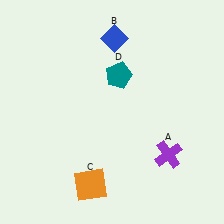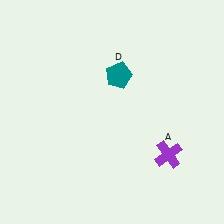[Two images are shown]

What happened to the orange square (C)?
The orange square (C) was removed in Image 2. It was in the bottom-left area of Image 1.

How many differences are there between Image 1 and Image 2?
There are 2 differences between the two images.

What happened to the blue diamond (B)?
The blue diamond (B) was removed in Image 2. It was in the top-right area of Image 1.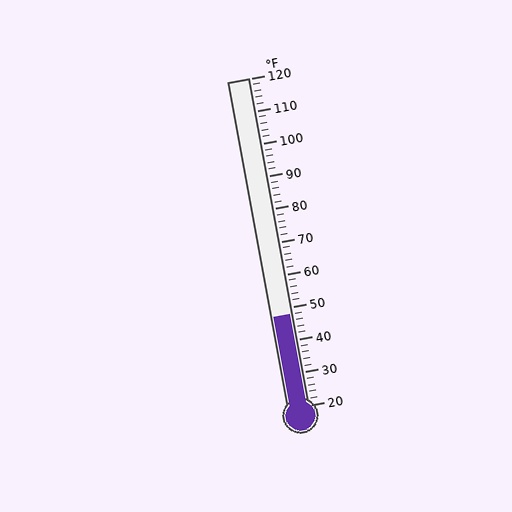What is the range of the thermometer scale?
The thermometer scale ranges from 20°F to 120°F.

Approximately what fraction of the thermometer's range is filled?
The thermometer is filled to approximately 30% of its range.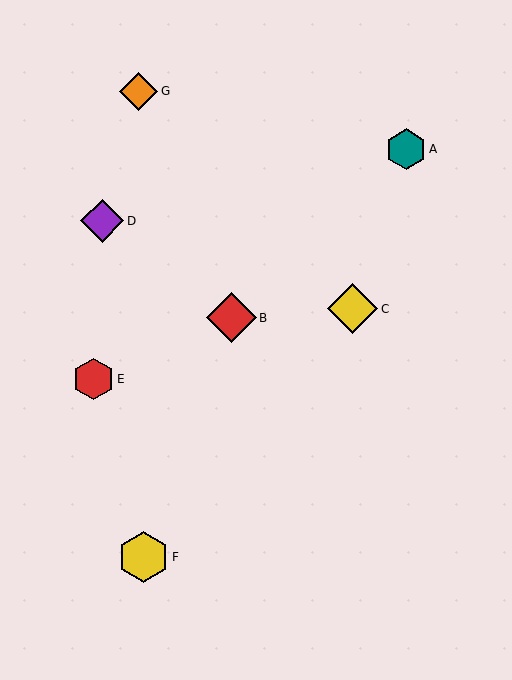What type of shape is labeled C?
Shape C is a yellow diamond.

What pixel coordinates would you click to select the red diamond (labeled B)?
Click at (231, 318) to select the red diamond B.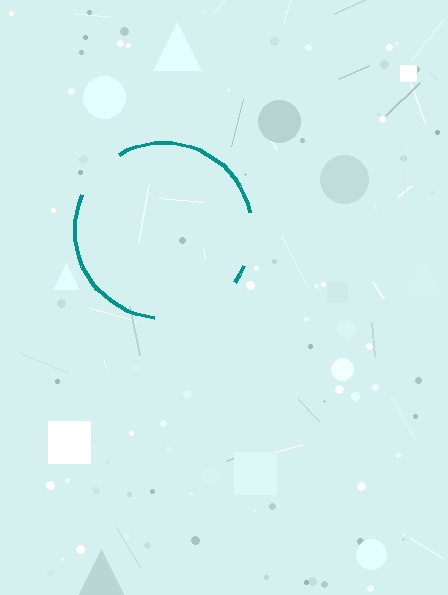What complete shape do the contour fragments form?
The contour fragments form a circle.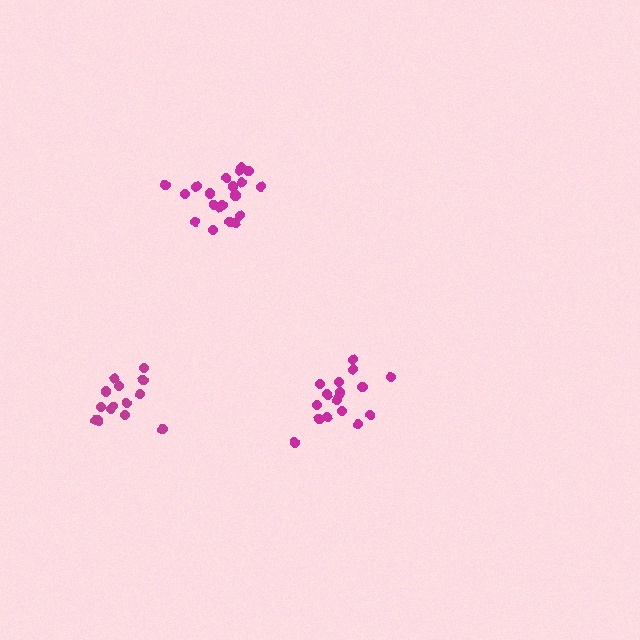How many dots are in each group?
Group 1: 14 dots, Group 2: 20 dots, Group 3: 16 dots (50 total).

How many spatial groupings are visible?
There are 3 spatial groupings.